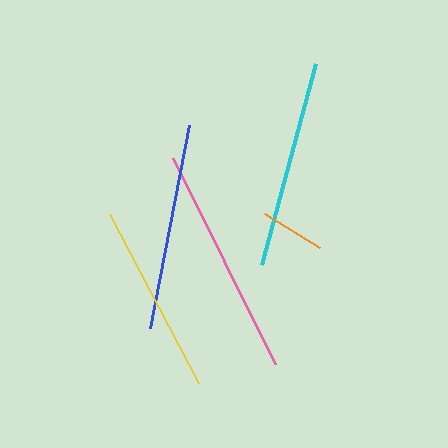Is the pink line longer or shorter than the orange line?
The pink line is longer than the orange line.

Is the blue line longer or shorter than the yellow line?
The blue line is longer than the yellow line.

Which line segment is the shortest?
The orange line is the shortest at approximately 65 pixels.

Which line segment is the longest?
The pink line is the longest at approximately 230 pixels.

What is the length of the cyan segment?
The cyan segment is approximately 209 pixels long.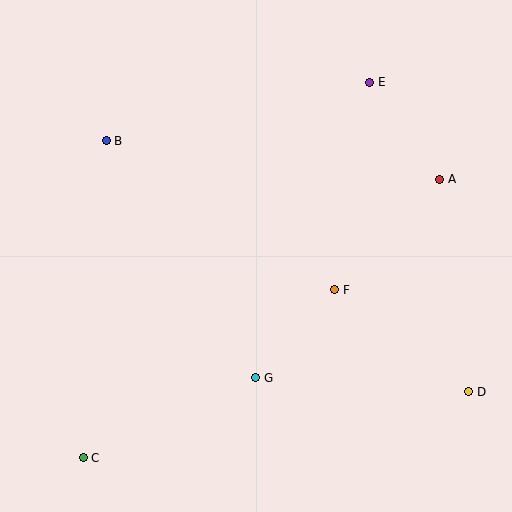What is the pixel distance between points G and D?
The distance between G and D is 213 pixels.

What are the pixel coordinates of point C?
Point C is at (83, 458).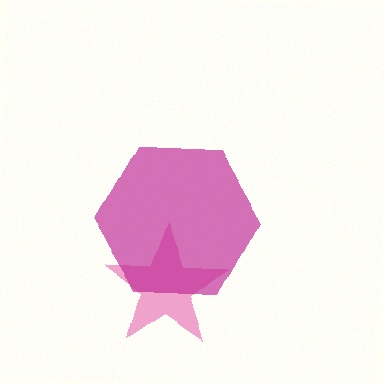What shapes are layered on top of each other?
The layered shapes are: a pink star, a magenta hexagon.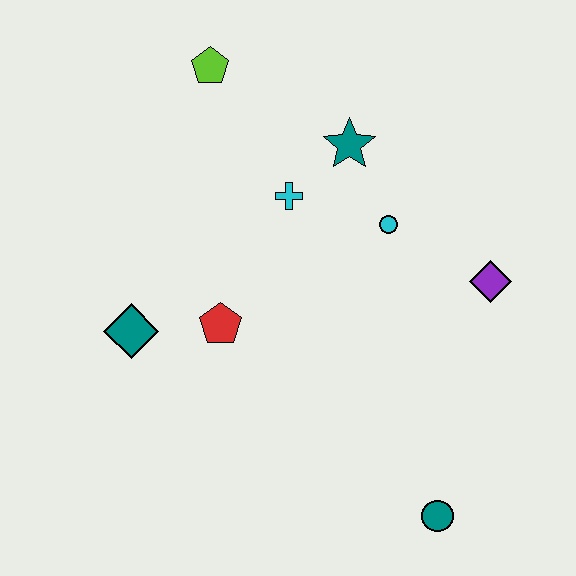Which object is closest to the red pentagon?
The teal diamond is closest to the red pentagon.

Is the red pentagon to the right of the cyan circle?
No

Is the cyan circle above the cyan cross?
No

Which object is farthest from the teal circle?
The lime pentagon is farthest from the teal circle.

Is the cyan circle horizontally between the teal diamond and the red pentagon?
No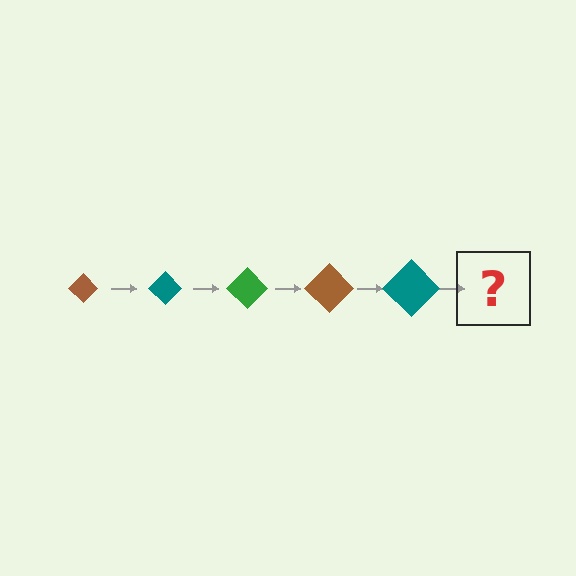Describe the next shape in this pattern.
It should be a green diamond, larger than the previous one.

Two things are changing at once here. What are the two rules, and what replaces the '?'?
The two rules are that the diamond grows larger each step and the color cycles through brown, teal, and green. The '?' should be a green diamond, larger than the previous one.